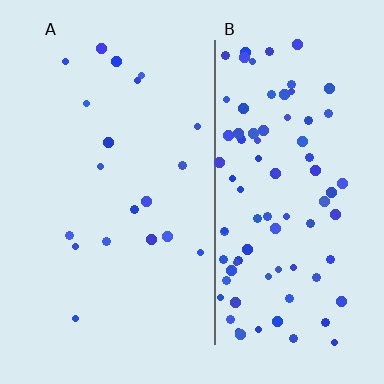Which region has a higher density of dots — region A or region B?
B (the right).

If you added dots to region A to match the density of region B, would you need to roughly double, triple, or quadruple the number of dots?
Approximately quadruple.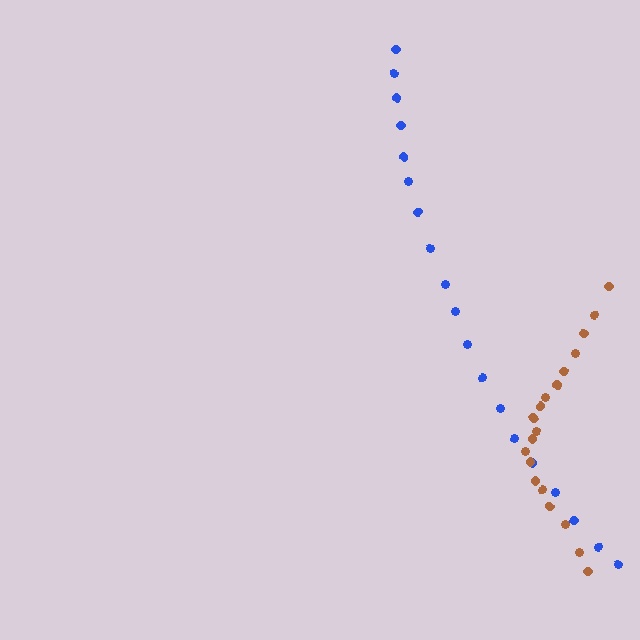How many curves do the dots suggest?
There are 2 distinct paths.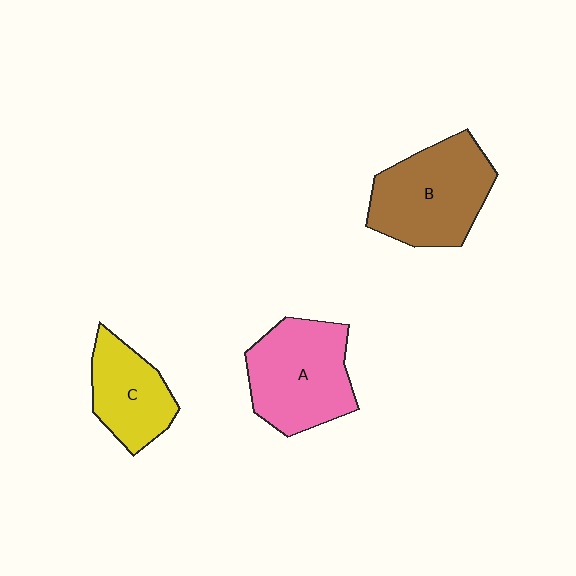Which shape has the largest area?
Shape B (brown).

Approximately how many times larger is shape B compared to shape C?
Approximately 1.5 times.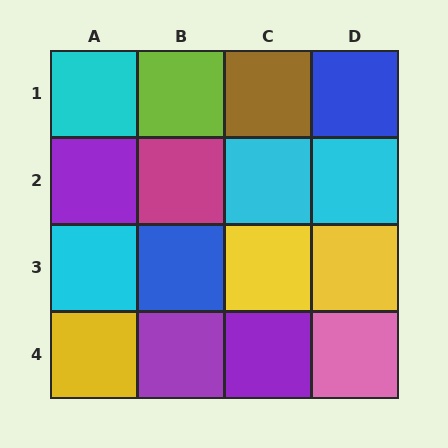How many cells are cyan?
4 cells are cyan.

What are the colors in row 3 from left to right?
Cyan, blue, yellow, yellow.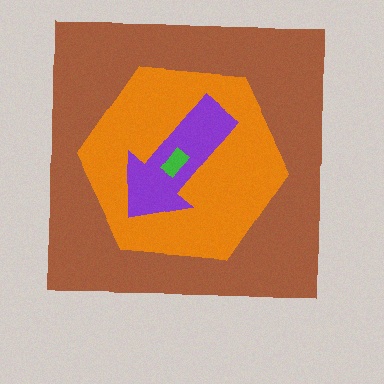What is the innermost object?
The green rectangle.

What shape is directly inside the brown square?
The orange hexagon.